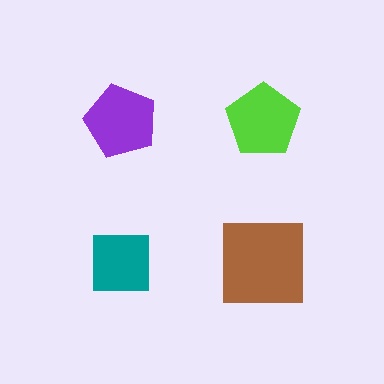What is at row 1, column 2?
A lime pentagon.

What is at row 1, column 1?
A purple pentagon.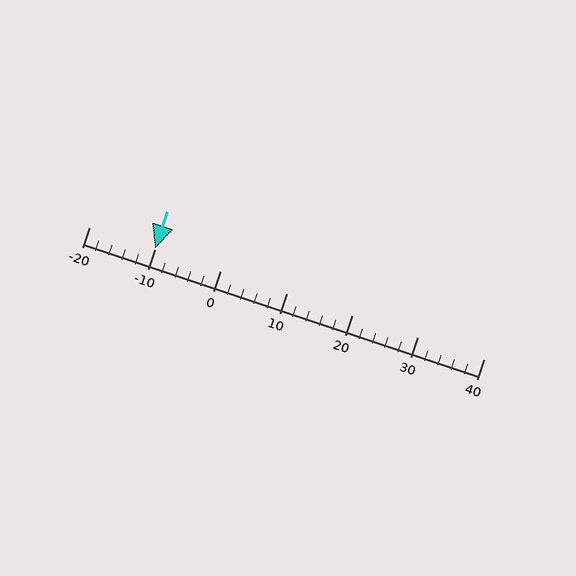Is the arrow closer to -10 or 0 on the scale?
The arrow is closer to -10.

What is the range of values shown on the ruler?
The ruler shows values from -20 to 40.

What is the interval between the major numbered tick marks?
The major tick marks are spaced 10 units apart.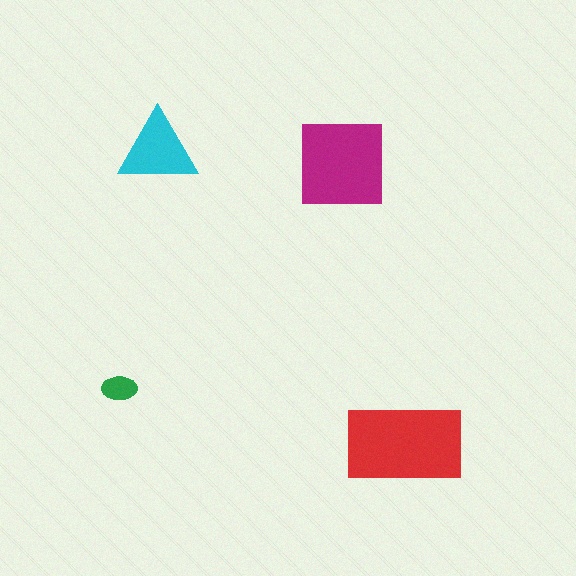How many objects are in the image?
There are 4 objects in the image.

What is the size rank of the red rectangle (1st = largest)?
1st.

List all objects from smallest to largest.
The green ellipse, the cyan triangle, the magenta square, the red rectangle.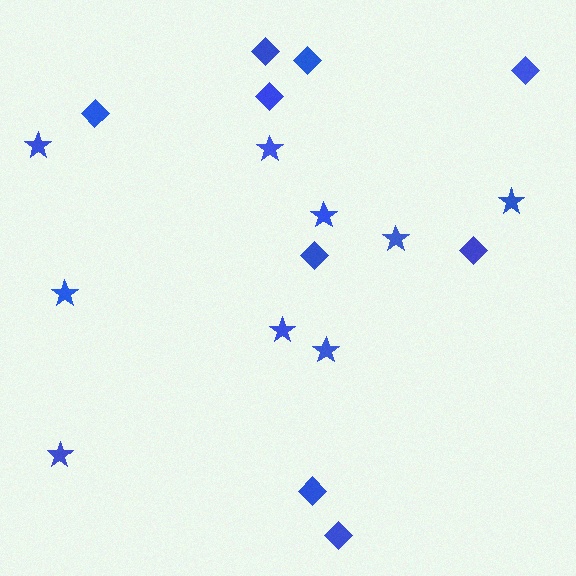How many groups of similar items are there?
There are 2 groups: one group of diamonds (9) and one group of stars (9).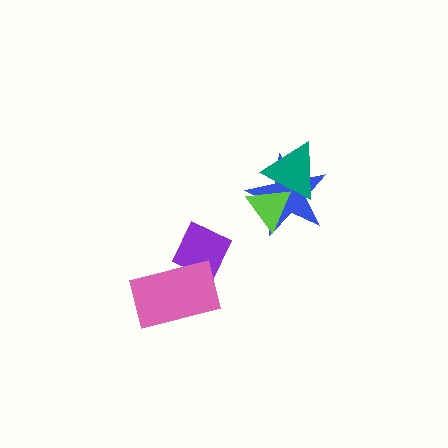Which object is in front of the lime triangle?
The teal triangle is in front of the lime triangle.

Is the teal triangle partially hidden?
No, no other shape covers it.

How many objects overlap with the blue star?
2 objects overlap with the blue star.